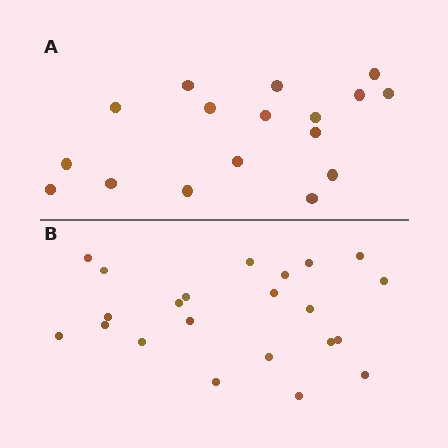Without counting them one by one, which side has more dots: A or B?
Region B (the bottom region) has more dots.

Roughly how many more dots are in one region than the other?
Region B has about 5 more dots than region A.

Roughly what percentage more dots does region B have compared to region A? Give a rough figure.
About 30% more.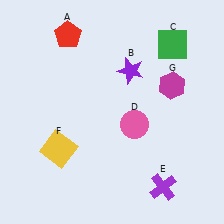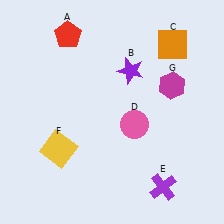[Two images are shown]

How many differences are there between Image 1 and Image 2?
There is 1 difference between the two images.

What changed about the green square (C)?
In Image 1, C is green. In Image 2, it changed to orange.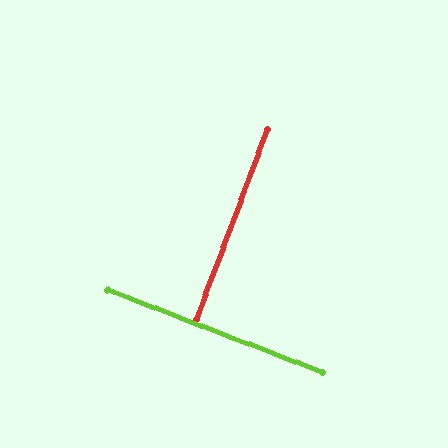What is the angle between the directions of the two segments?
Approximately 90 degrees.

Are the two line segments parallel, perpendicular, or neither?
Perpendicular — they meet at approximately 90°.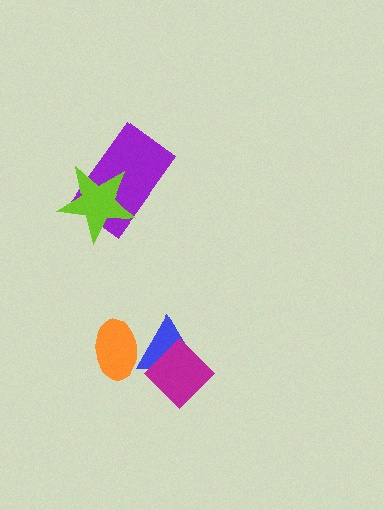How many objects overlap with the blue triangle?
2 objects overlap with the blue triangle.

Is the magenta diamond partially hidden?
No, no other shape covers it.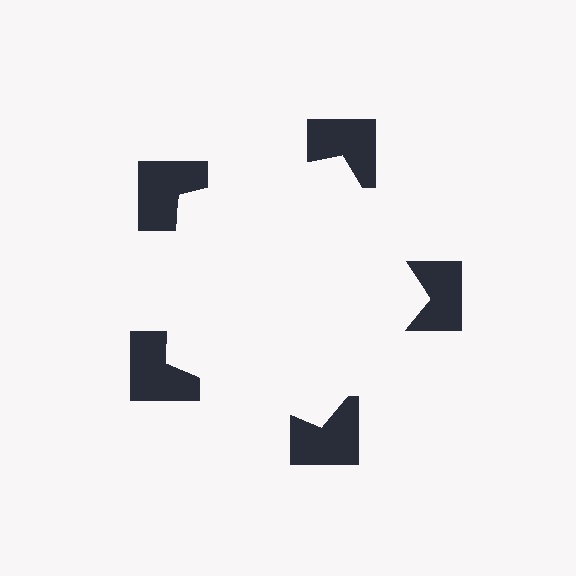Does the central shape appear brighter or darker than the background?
It typically appears slightly brighter than the background, even though no actual brightness change is drawn.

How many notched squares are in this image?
There are 5 — one at each vertex of the illusory pentagon.